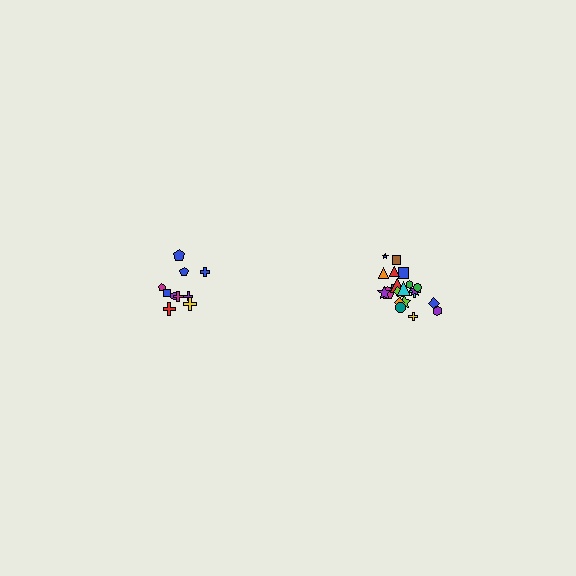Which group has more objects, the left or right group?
The right group.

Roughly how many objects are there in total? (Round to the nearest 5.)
Roughly 30 objects in total.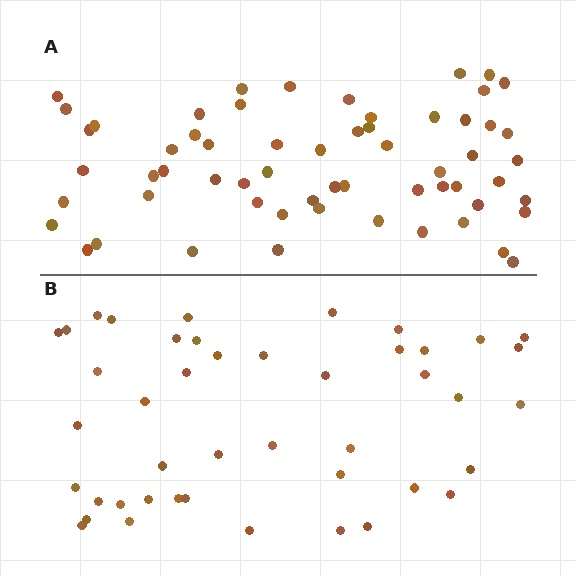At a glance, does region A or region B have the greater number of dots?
Region A (the top region) has more dots.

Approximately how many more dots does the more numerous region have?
Region A has approximately 15 more dots than region B.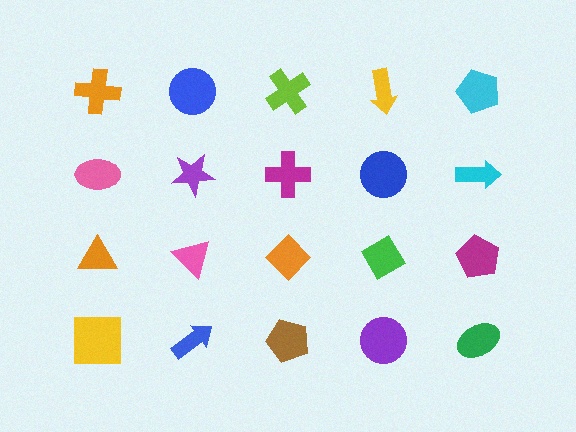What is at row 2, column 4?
A blue circle.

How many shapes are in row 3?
5 shapes.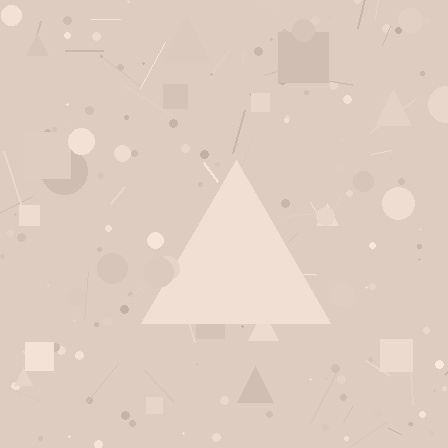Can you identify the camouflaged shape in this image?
The camouflaged shape is a triangle.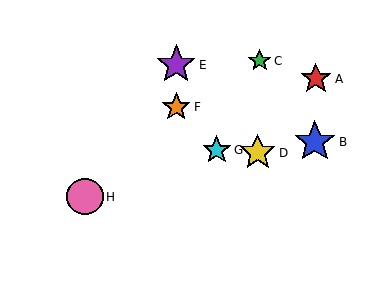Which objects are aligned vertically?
Objects E, F are aligned vertically.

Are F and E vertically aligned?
Yes, both are at x≈176.